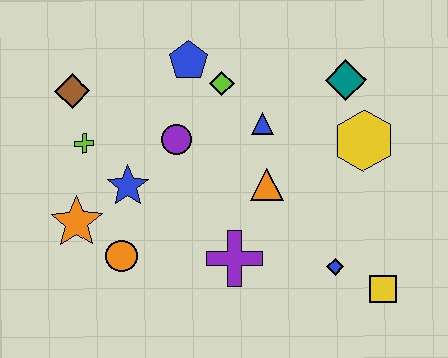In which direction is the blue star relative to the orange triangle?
The blue star is to the left of the orange triangle.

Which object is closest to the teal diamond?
The yellow hexagon is closest to the teal diamond.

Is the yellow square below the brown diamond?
Yes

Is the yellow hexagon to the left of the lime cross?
No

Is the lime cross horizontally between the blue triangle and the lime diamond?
No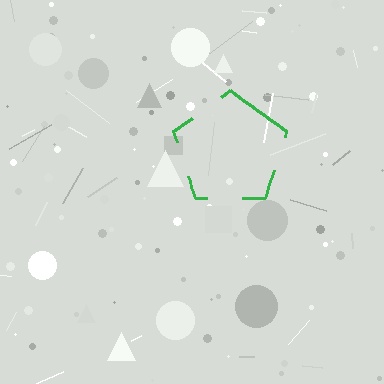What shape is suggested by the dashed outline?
The dashed outline suggests a pentagon.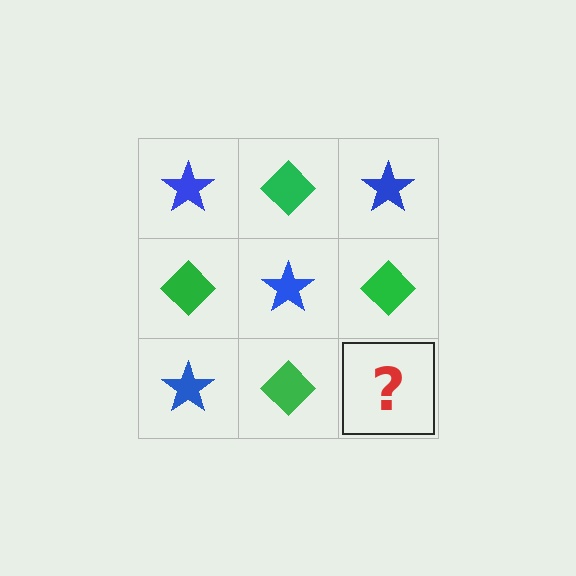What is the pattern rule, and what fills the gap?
The rule is that it alternates blue star and green diamond in a checkerboard pattern. The gap should be filled with a blue star.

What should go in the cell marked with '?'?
The missing cell should contain a blue star.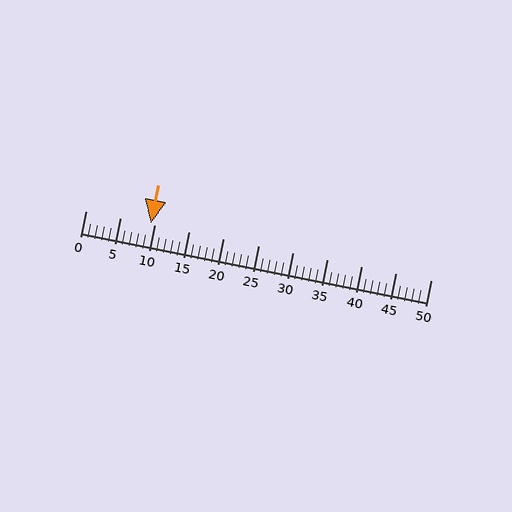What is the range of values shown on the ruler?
The ruler shows values from 0 to 50.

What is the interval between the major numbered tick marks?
The major tick marks are spaced 5 units apart.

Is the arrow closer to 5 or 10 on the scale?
The arrow is closer to 10.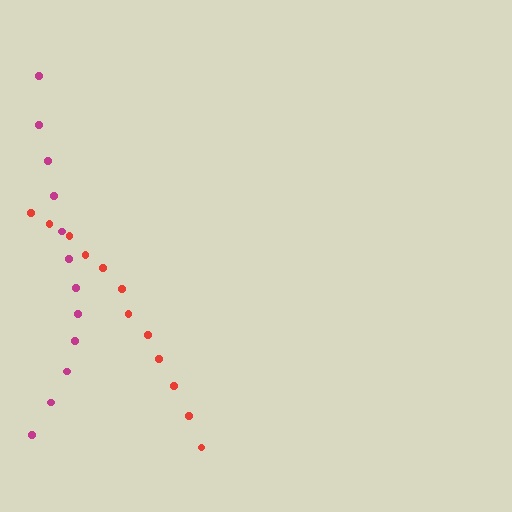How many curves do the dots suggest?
There are 2 distinct paths.